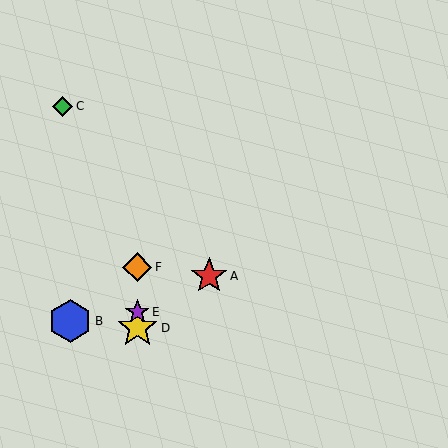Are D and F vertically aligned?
Yes, both are at x≈137.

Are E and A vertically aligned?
No, E is at x≈137 and A is at x≈209.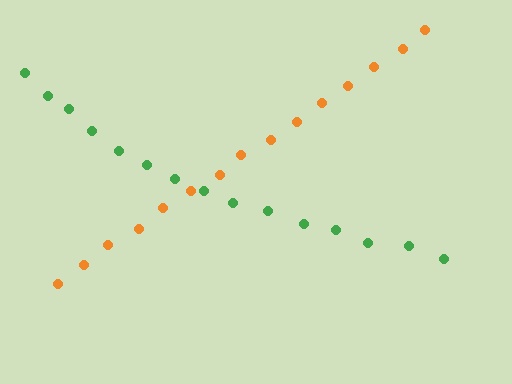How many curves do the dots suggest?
There are 2 distinct paths.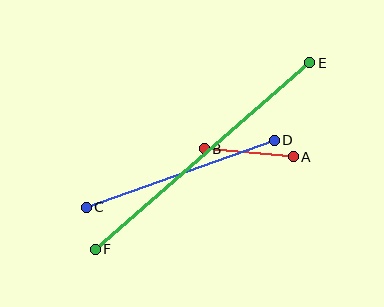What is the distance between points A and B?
The distance is approximately 89 pixels.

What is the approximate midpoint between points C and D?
The midpoint is at approximately (180, 174) pixels.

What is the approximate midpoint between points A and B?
The midpoint is at approximately (249, 153) pixels.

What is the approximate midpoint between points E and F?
The midpoint is at approximately (203, 156) pixels.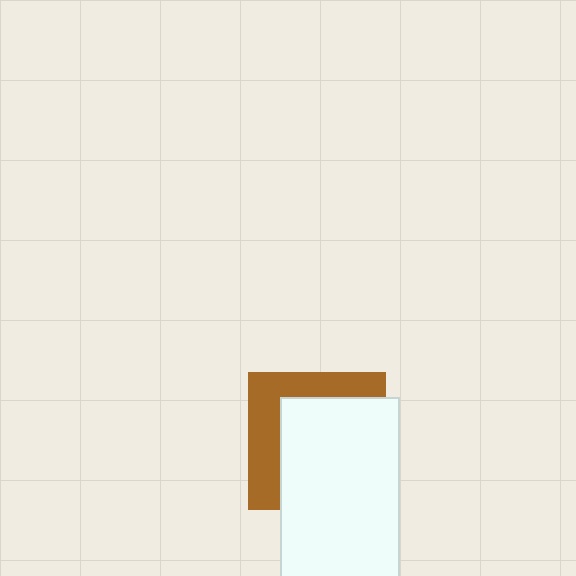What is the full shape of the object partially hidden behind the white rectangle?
The partially hidden object is a brown square.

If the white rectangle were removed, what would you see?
You would see the complete brown square.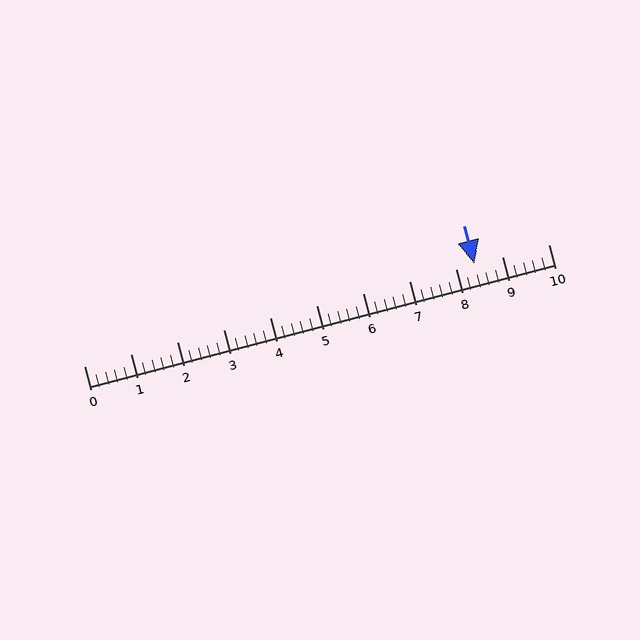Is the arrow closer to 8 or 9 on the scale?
The arrow is closer to 8.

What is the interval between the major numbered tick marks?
The major tick marks are spaced 1 units apart.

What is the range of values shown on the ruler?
The ruler shows values from 0 to 10.